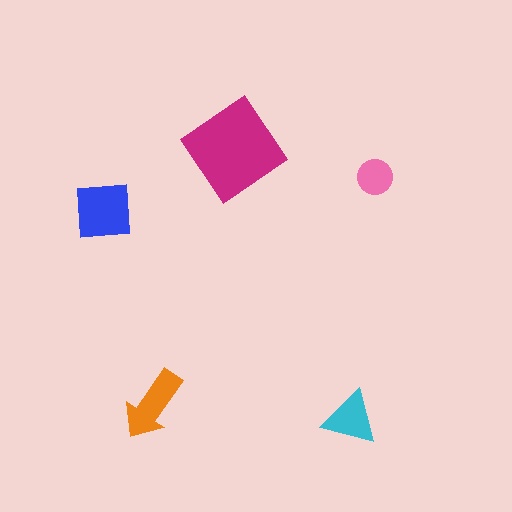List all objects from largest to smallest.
The magenta diamond, the blue square, the orange arrow, the cyan triangle, the pink circle.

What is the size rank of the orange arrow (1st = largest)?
3rd.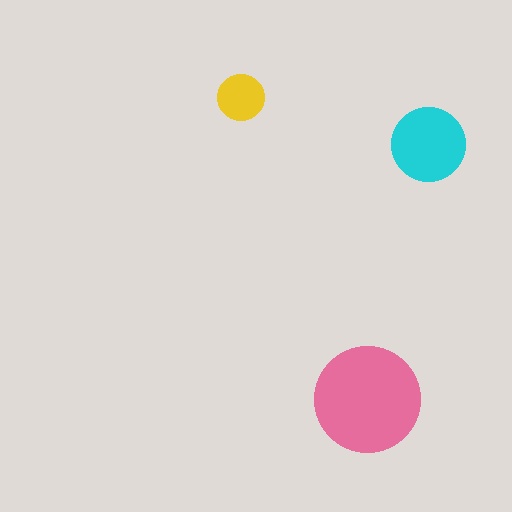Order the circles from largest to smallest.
the pink one, the cyan one, the yellow one.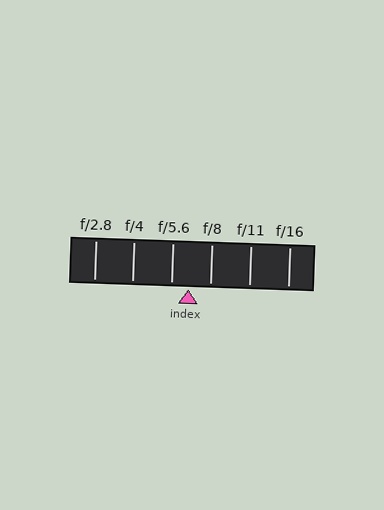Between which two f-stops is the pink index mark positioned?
The index mark is between f/5.6 and f/8.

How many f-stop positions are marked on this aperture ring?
There are 6 f-stop positions marked.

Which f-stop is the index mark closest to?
The index mark is closest to f/5.6.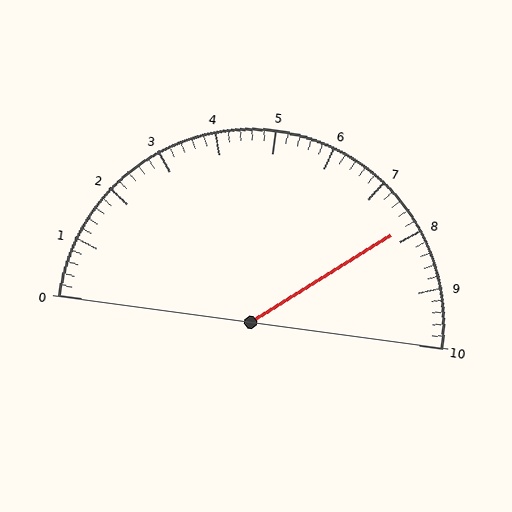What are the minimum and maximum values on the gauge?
The gauge ranges from 0 to 10.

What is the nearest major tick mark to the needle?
The nearest major tick mark is 8.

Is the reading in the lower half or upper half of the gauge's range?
The reading is in the upper half of the range (0 to 10).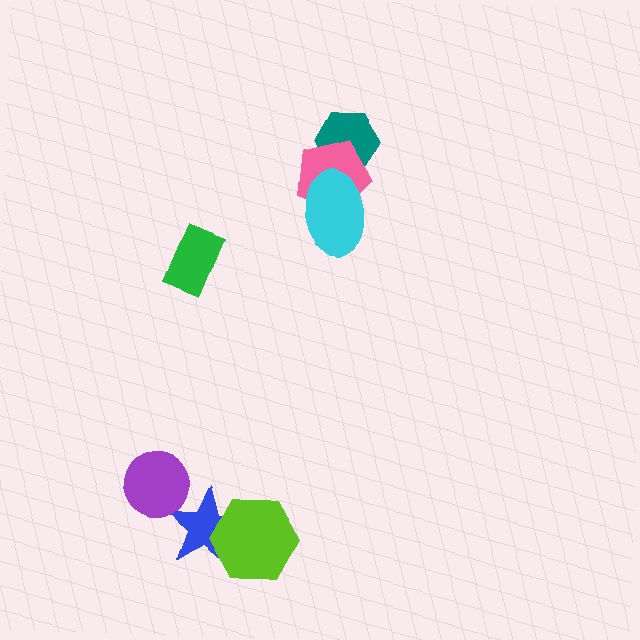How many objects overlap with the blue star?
2 objects overlap with the blue star.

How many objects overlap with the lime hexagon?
1 object overlaps with the lime hexagon.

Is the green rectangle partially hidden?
No, no other shape covers it.